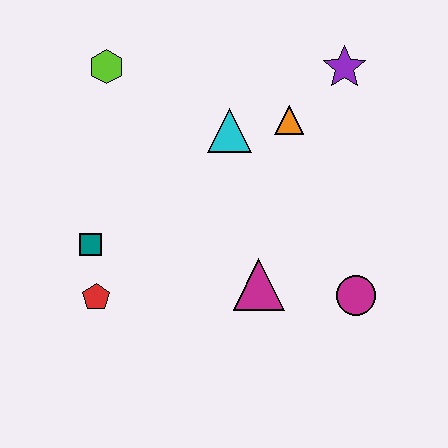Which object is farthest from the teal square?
The purple star is farthest from the teal square.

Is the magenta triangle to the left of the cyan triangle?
No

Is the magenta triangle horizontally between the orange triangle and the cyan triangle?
Yes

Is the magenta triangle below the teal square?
Yes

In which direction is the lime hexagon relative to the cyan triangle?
The lime hexagon is to the left of the cyan triangle.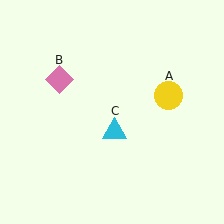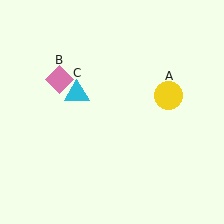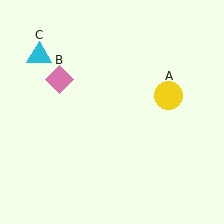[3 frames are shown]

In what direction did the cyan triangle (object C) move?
The cyan triangle (object C) moved up and to the left.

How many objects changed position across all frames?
1 object changed position: cyan triangle (object C).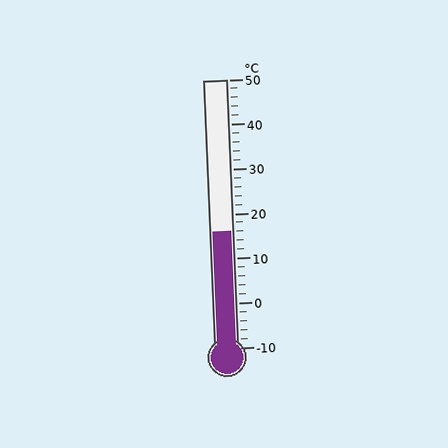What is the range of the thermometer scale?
The thermometer scale ranges from -10°C to 50°C.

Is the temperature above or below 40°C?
The temperature is below 40°C.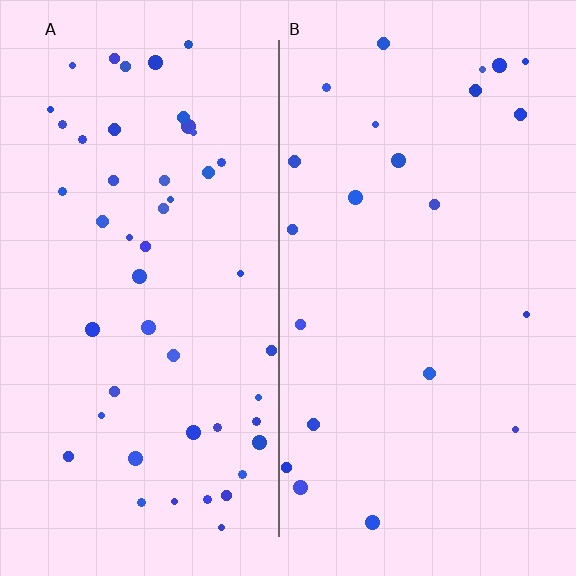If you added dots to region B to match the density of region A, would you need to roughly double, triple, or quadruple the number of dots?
Approximately double.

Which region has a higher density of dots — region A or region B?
A (the left).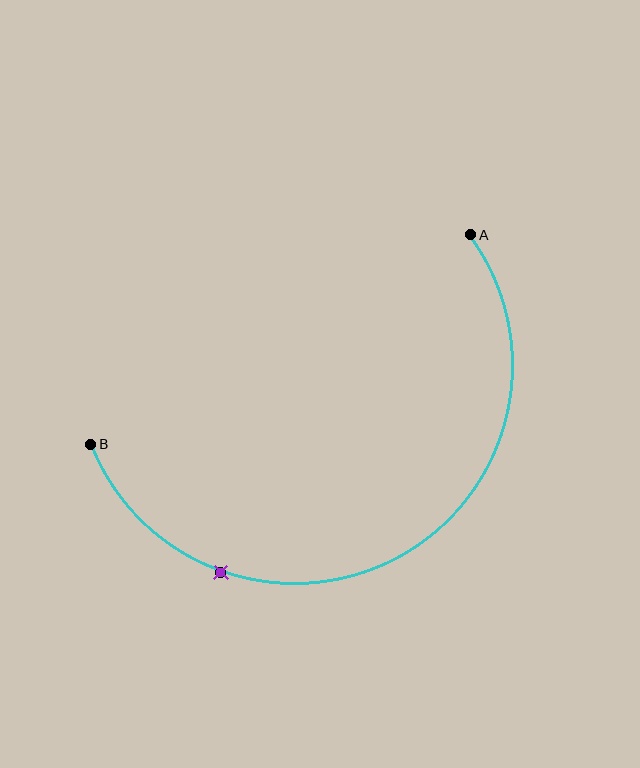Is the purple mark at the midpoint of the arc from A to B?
No. The purple mark lies on the arc but is closer to endpoint B. The arc midpoint would be at the point on the curve equidistant along the arc from both A and B.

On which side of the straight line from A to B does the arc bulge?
The arc bulges below the straight line connecting A and B.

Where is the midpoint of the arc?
The arc midpoint is the point on the curve farthest from the straight line joining A and B. It sits below that line.